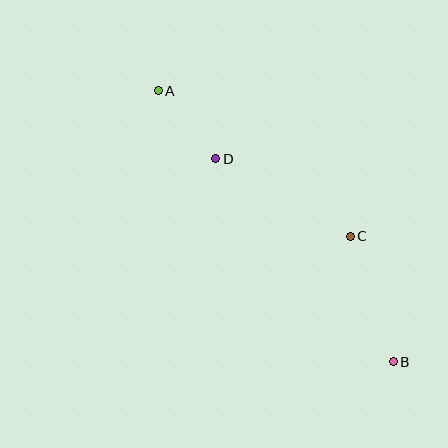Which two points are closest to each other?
Points A and D are closest to each other.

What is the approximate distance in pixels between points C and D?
The distance between C and D is approximately 155 pixels.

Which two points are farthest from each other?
Points A and B are farthest from each other.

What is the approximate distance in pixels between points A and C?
The distance between A and C is approximately 241 pixels.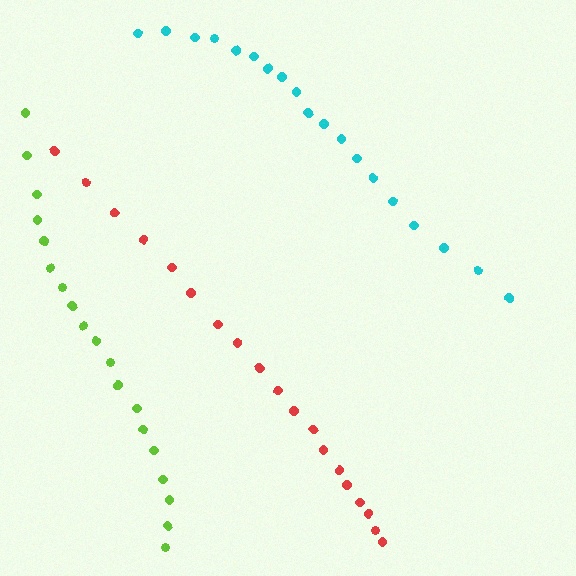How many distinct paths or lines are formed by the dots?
There are 3 distinct paths.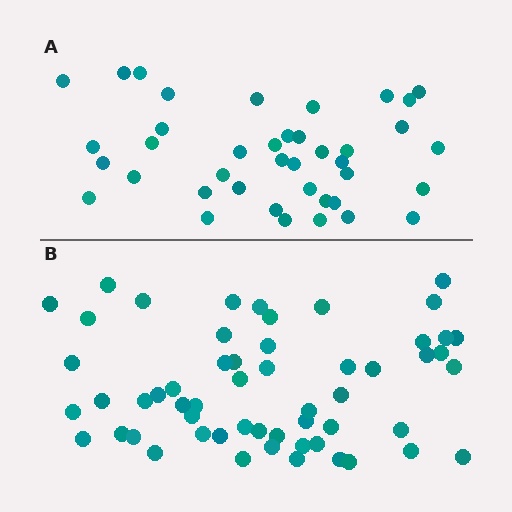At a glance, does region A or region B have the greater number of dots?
Region B (the bottom region) has more dots.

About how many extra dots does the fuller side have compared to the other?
Region B has approximately 15 more dots than region A.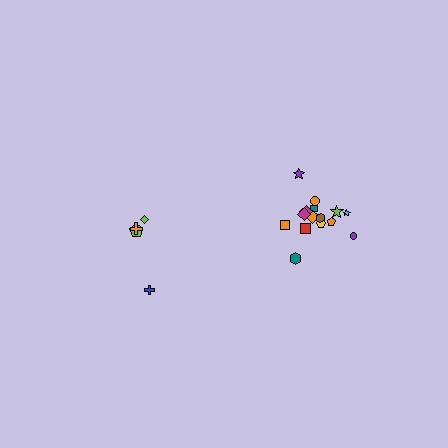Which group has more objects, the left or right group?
The right group.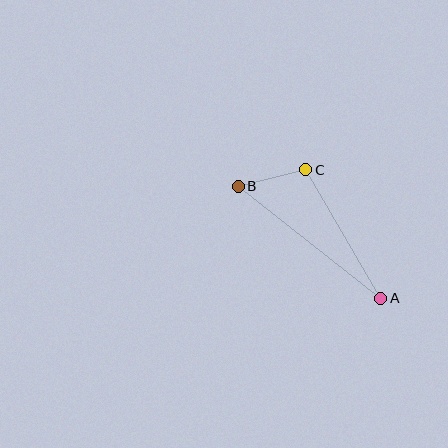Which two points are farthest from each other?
Points A and B are farthest from each other.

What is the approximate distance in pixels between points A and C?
The distance between A and C is approximately 149 pixels.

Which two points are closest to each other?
Points B and C are closest to each other.